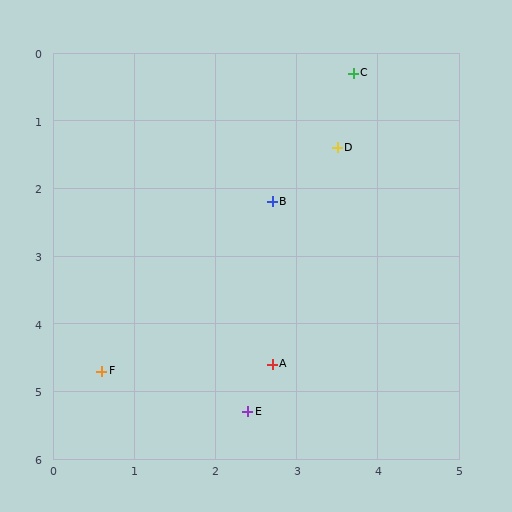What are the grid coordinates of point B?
Point B is at approximately (2.7, 2.2).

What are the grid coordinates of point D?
Point D is at approximately (3.5, 1.4).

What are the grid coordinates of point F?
Point F is at approximately (0.6, 4.7).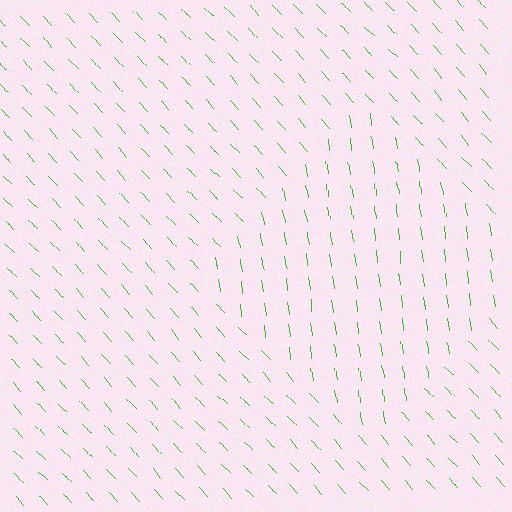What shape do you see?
I see a diamond.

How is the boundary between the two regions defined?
The boundary is defined purely by a change in line orientation (approximately 35 degrees difference). All lines are the same color and thickness.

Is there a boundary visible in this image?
Yes, there is a texture boundary formed by a change in line orientation.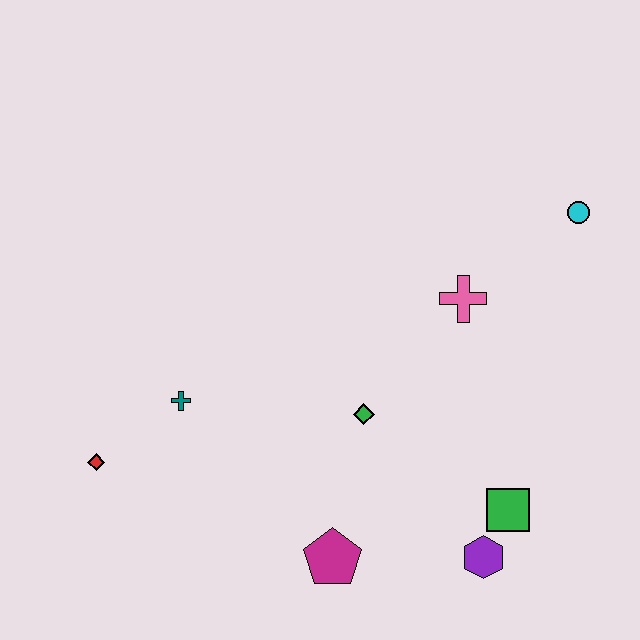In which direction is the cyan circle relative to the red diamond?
The cyan circle is to the right of the red diamond.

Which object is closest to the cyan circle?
The pink cross is closest to the cyan circle.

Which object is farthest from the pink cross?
The red diamond is farthest from the pink cross.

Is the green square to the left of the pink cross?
No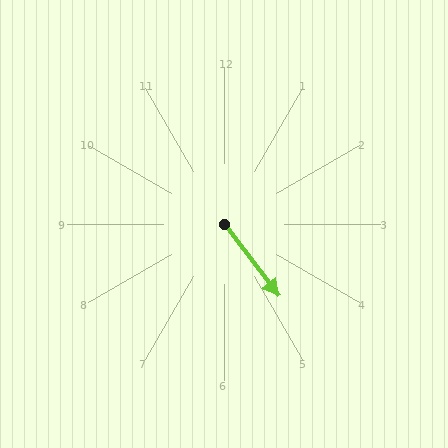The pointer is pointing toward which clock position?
Roughly 5 o'clock.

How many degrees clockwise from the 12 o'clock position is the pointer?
Approximately 143 degrees.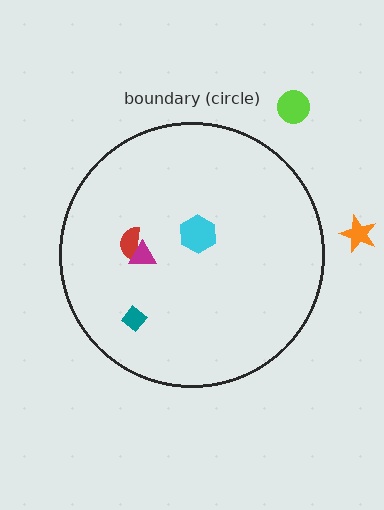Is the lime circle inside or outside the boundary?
Outside.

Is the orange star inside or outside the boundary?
Outside.